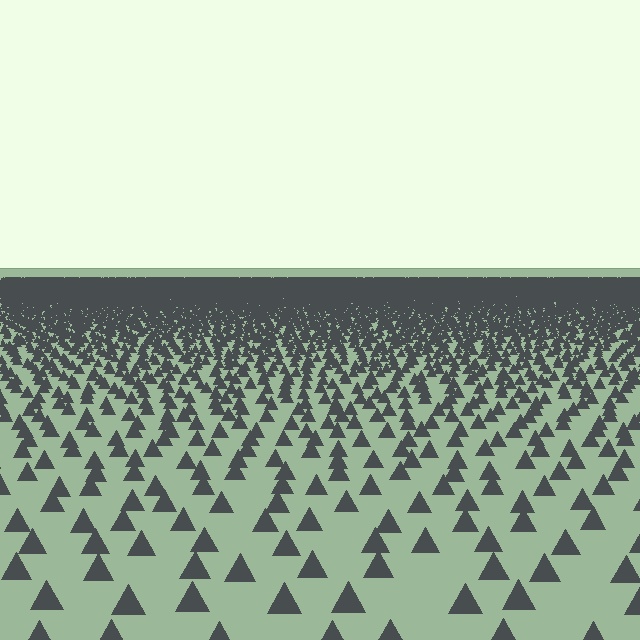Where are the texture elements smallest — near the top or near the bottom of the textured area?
Near the top.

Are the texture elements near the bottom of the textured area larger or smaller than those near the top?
Larger. Near the bottom, elements are closer to the viewer and appear at a bigger on-screen size.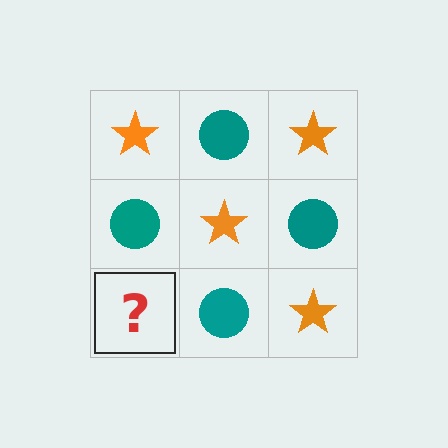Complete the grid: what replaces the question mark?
The question mark should be replaced with an orange star.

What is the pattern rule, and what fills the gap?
The rule is that it alternates orange star and teal circle in a checkerboard pattern. The gap should be filled with an orange star.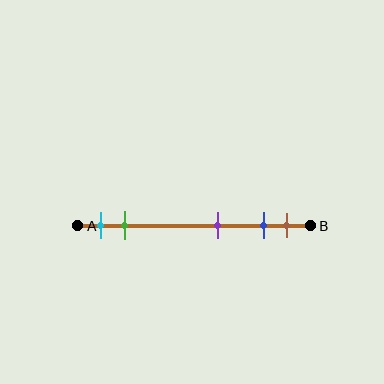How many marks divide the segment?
There are 5 marks dividing the segment.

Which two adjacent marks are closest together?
The blue and brown marks are the closest adjacent pair.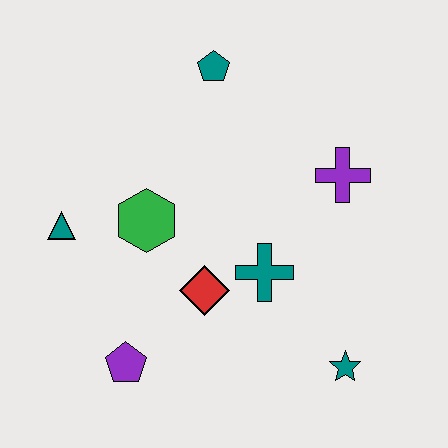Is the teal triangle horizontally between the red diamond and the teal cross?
No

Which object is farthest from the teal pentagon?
The teal star is farthest from the teal pentagon.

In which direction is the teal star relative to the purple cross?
The teal star is below the purple cross.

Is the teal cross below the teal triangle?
Yes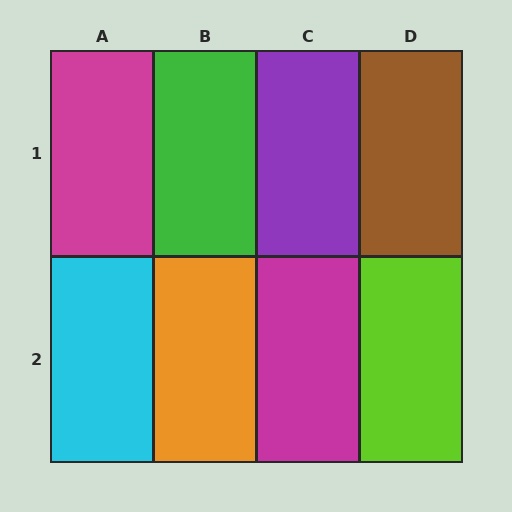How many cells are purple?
1 cell is purple.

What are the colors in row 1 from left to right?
Magenta, green, purple, brown.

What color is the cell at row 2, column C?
Magenta.